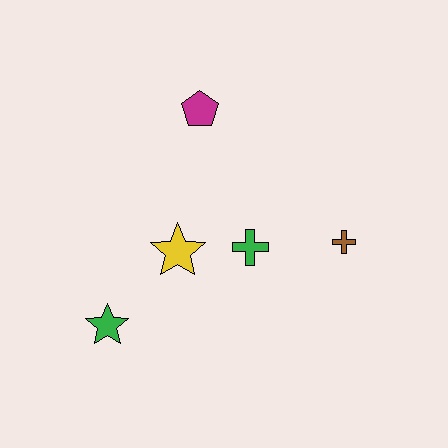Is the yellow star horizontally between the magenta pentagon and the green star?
Yes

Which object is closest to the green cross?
The yellow star is closest to the green cross.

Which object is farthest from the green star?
The brown cross is farthest from the green star.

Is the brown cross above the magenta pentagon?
No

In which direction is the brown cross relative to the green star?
The brown cross is to the right of the green star.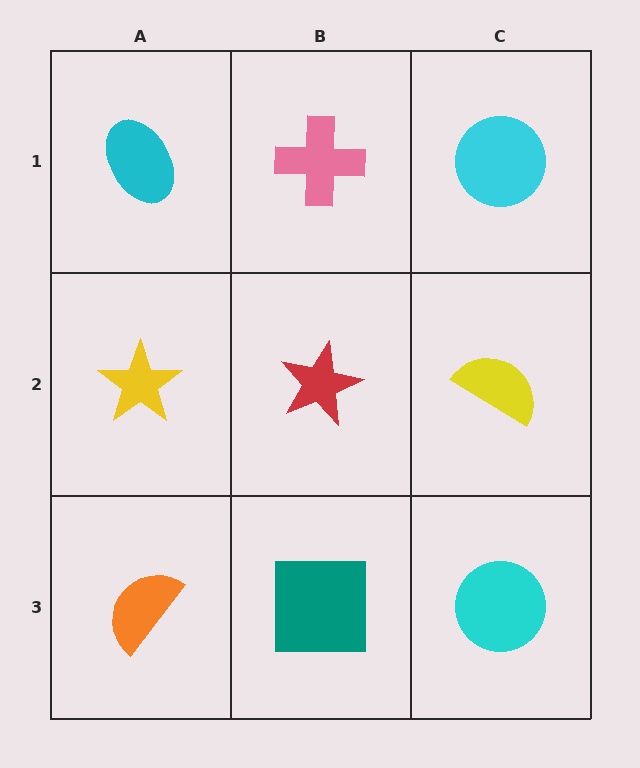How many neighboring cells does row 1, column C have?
2.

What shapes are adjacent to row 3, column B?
A red star (row 2, column B), an orange semicircle (row 3, column A), a cyan circle (row 3, column C).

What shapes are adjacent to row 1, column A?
A yellow star (row 2, column A), a pink cross (row 1, column B).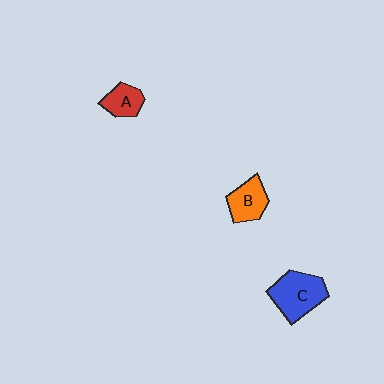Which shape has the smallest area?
Shape A (red).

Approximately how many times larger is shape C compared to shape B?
Approximately 1.5 times.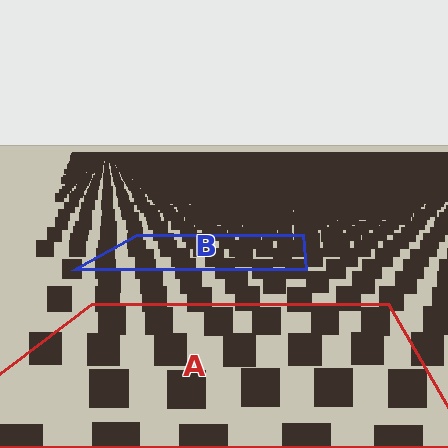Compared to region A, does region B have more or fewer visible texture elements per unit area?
Region B has more texture elements per unit area — they are packed more densely because it is farther away.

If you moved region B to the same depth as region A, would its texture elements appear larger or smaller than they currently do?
They would appear larger. At a closer depth, the same texture elements are projected at a bigger on-screen size.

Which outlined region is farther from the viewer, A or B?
Region B is farther from the viewer — the texture elements inside it appear smaller and more densely packed.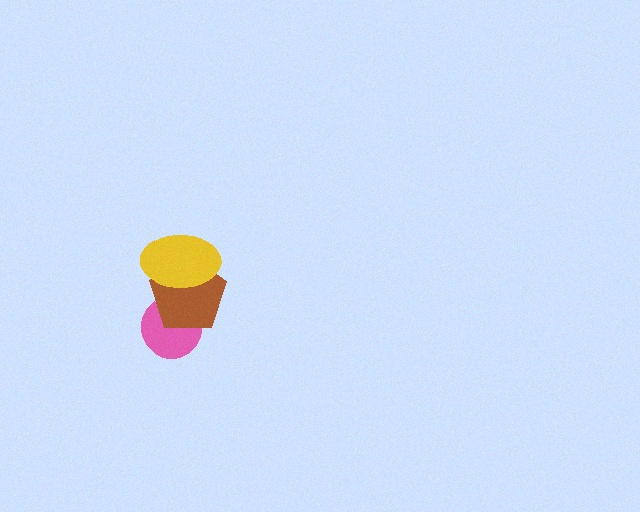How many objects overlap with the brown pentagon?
2 objects overlap with the brown pentagon.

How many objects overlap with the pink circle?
1 object overlaps with the pink circle.